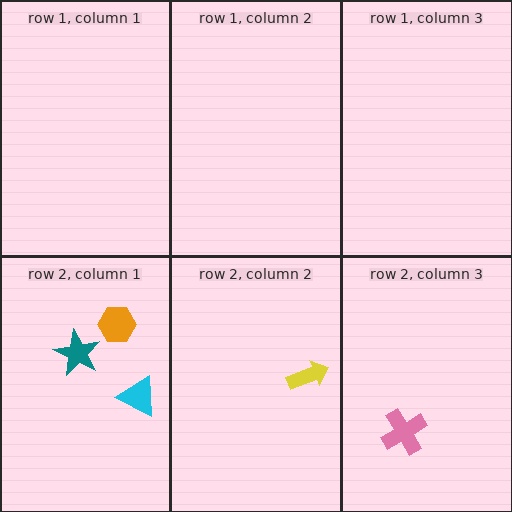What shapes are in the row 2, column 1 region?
The orange hexagon, the teal star, the cyan triangle.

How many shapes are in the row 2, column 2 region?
1.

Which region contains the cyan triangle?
The row 2, column 1 region.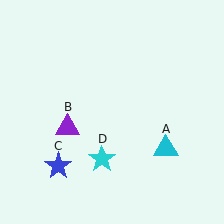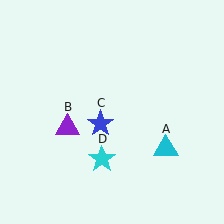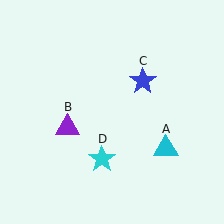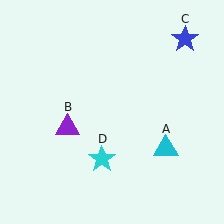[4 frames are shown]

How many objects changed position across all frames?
1 object changed position: blue star (object C).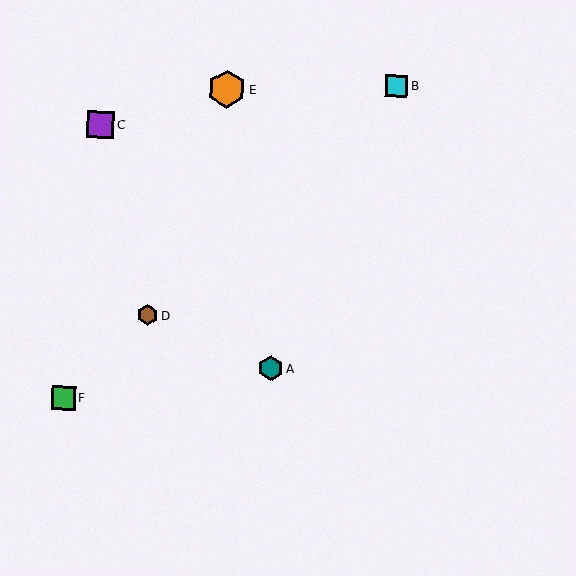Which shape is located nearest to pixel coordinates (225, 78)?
The orange hexagon (labeled E) at (227, 89) is nearest to that location.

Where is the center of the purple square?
The center of the purple square is at (101, 125).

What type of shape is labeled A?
Shape A is a teal hexagon.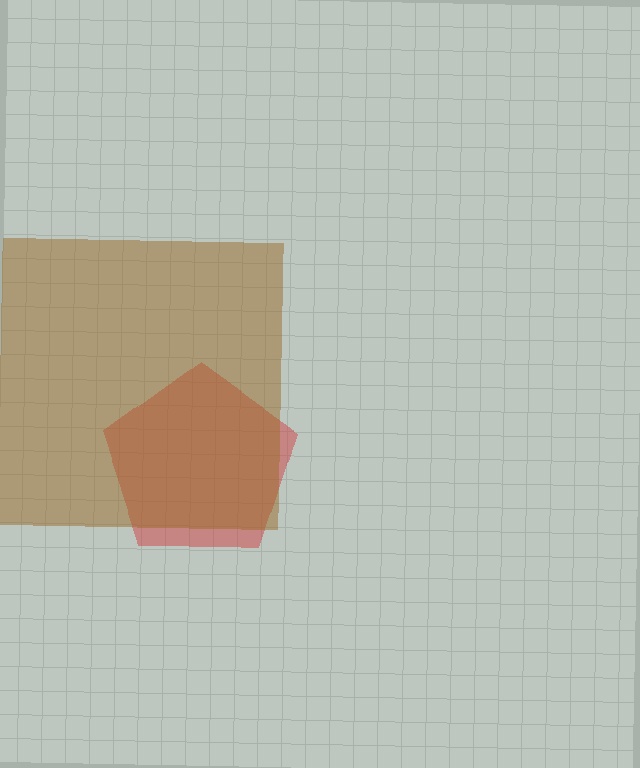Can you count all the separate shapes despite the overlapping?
Yes, there are 2 separate shapes.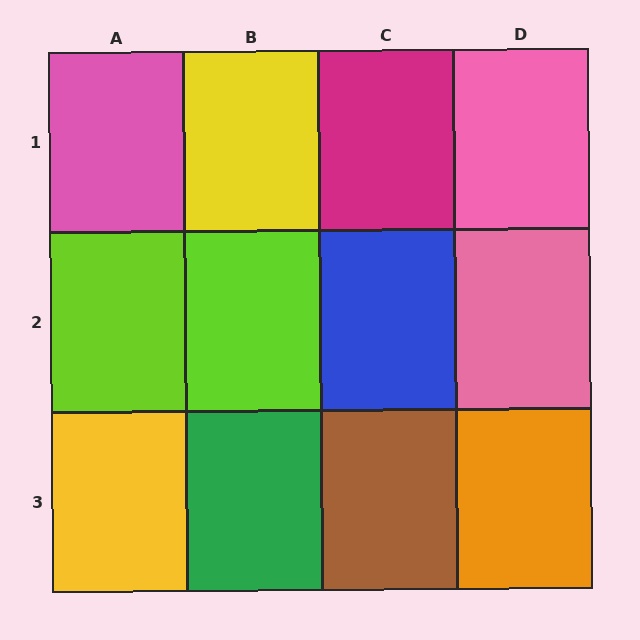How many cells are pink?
3 cells are pink.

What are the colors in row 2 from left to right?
Lime, lime, blue, pink.